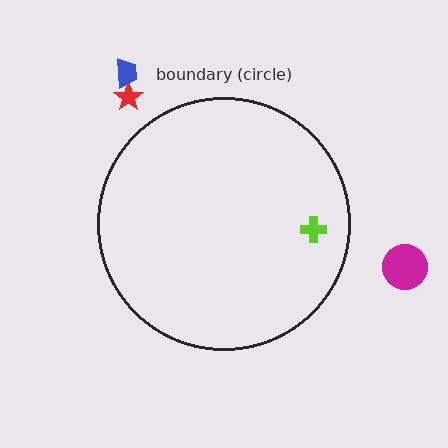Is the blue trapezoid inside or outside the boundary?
Outside.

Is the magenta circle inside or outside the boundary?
Outside.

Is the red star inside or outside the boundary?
Outside.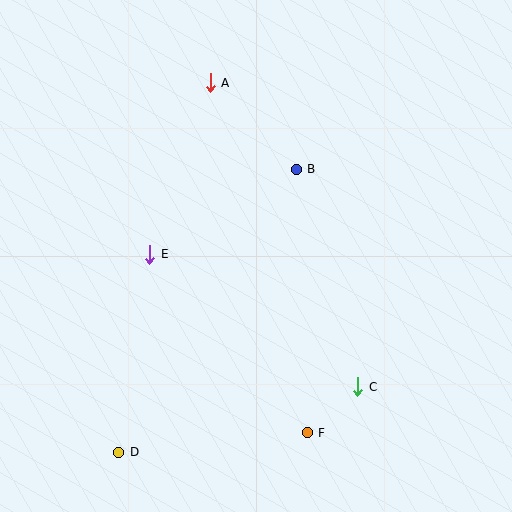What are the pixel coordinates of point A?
Point A is at (210, 83).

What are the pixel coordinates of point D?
Point D is at (119, 452).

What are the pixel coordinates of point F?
Point F is at (307, 433).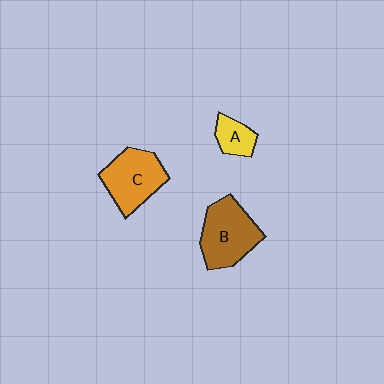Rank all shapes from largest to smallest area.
From largest to smallest: B (brown), C (orange), A (yellow).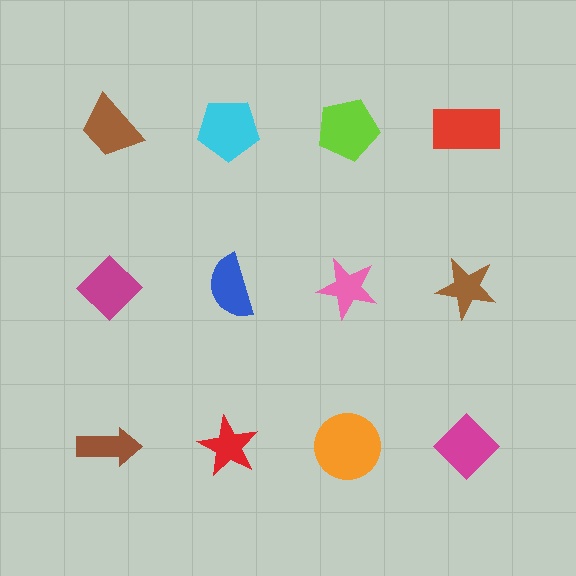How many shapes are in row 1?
4 shapes.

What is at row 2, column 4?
A brown star.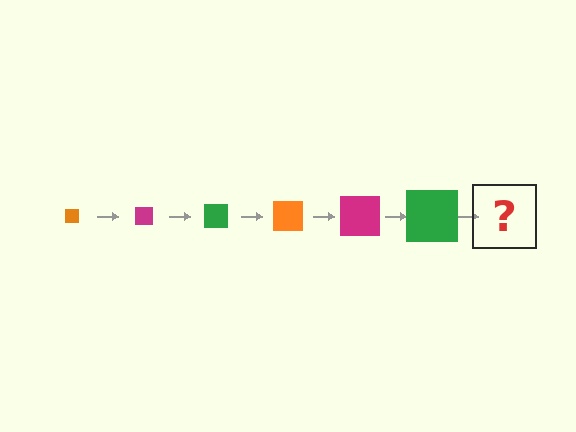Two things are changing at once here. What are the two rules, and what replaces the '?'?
The two rules are that the square grows larger each step and the color cycles through orange, magenta, and green. The '?' should be an orange square, larger than the previous one.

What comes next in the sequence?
The next element should be an orange square, larger than the previous one.